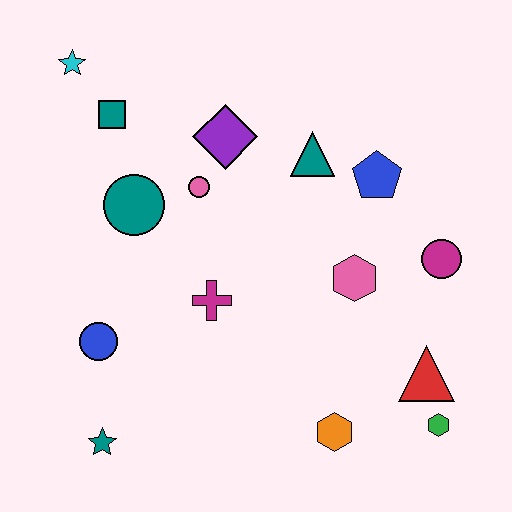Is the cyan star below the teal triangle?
No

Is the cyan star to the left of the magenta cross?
Yes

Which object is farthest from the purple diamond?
The green hexagon is farthest from the purple diamond.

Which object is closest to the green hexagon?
The red triangle is closest to the green hexagon.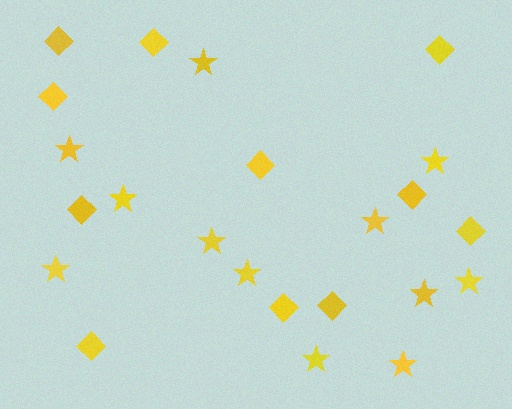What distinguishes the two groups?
There are 2 groups: one group of diamonds (11) and one group of stars (12).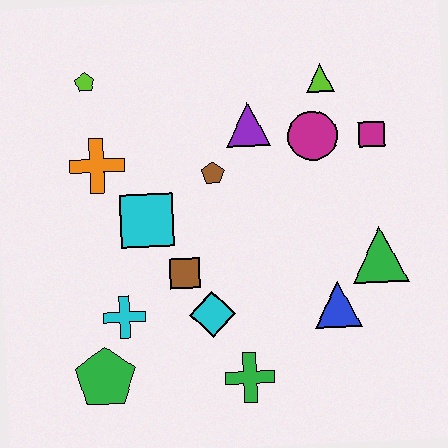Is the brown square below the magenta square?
Yes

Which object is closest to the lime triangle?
The magenta circle is closest to the lime triangle.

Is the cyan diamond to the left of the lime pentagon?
No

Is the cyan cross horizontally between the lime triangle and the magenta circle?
No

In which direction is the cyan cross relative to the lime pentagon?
The cyan cross is below the lime pentagon.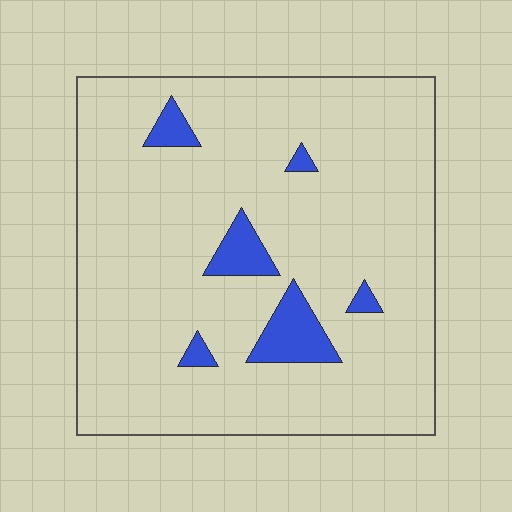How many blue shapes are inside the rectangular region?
6.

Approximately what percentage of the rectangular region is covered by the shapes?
Approximately 10%.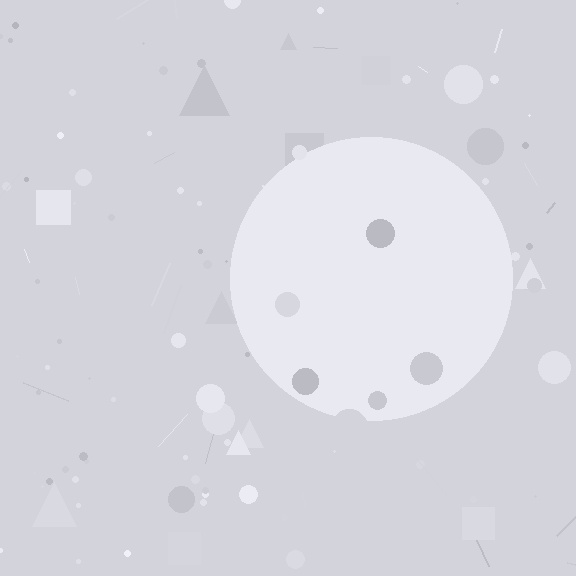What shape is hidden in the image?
A circle is hidden in the image.